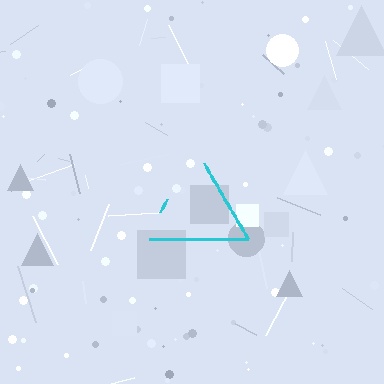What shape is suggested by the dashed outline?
The dashed outline suggests a triangle.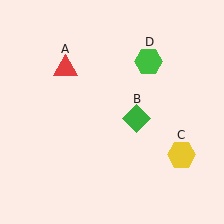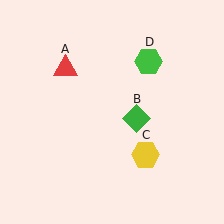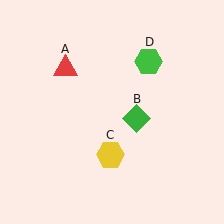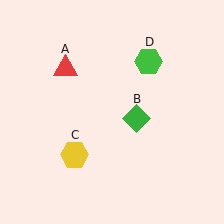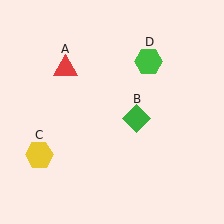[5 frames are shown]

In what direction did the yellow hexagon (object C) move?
The yellow hexagon (object C) moved left.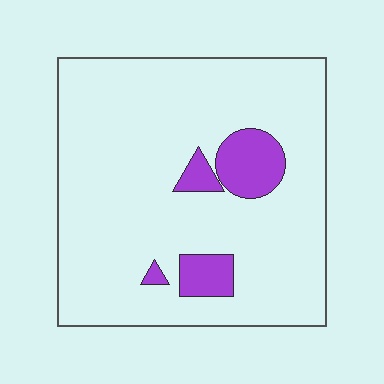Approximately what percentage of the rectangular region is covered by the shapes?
Approximately 10%.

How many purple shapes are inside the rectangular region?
4.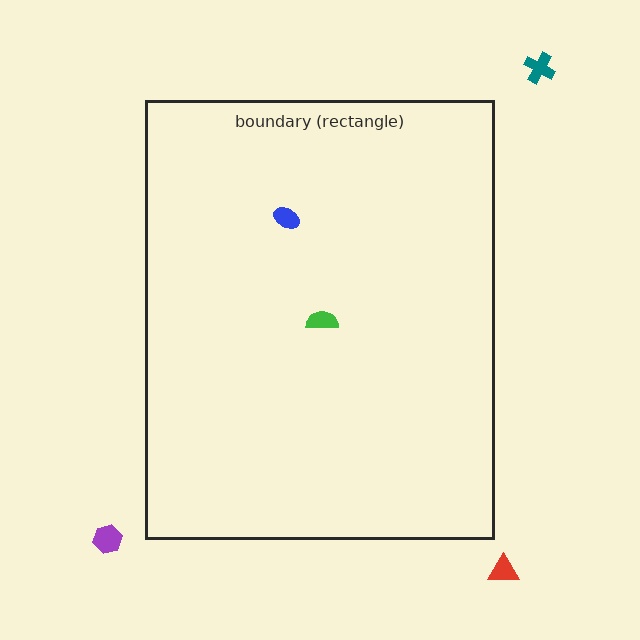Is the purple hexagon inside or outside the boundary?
Outside.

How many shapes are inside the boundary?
2 inside, 3 outside.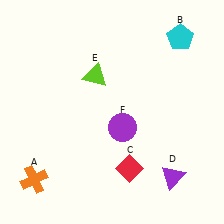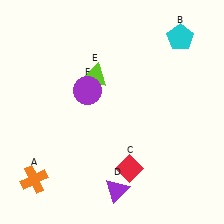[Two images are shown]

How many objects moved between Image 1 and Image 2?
2 objects moved between the two images.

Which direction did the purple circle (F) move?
The purple circle (F) moved up.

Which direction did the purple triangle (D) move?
The purple triangle (D) moved left.